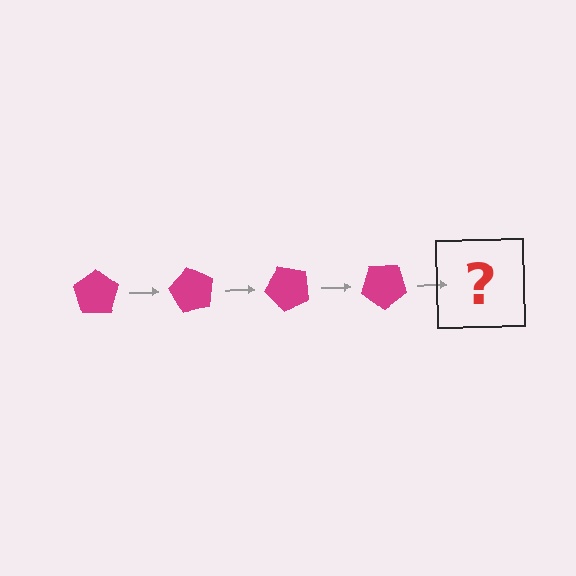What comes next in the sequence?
The next element should be a magenta pentagon rotated 240 degrees.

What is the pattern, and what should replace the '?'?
The pattern is that the pentagon rotates 60 degrees each step. The '?' should be a magenta pentagon rotated 240 degrees.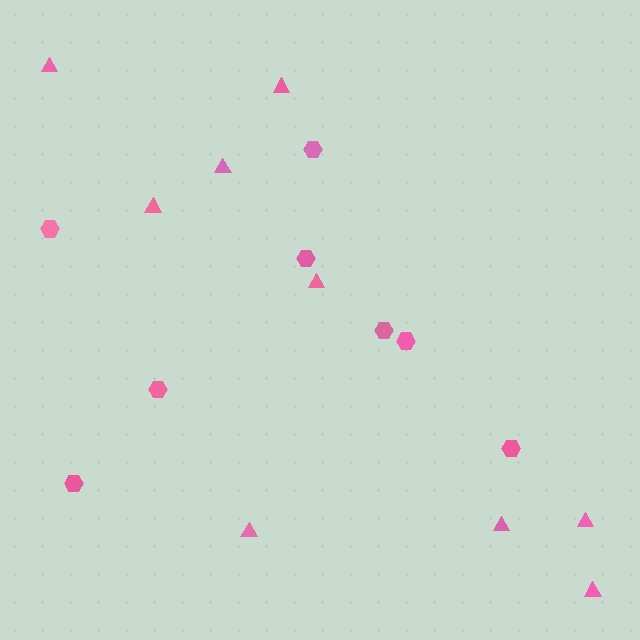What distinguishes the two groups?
There are 2 groups: one group of hexagons (8) and one group of triangles (9).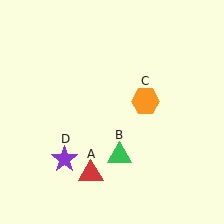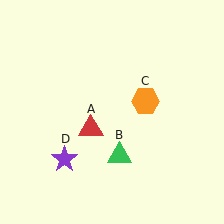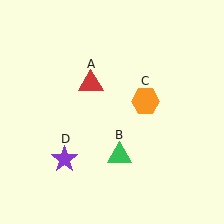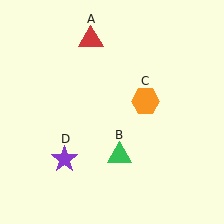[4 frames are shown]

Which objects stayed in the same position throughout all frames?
Green triangle (object B) and orange hexagon (object C) and purple star (object D) remained stationary.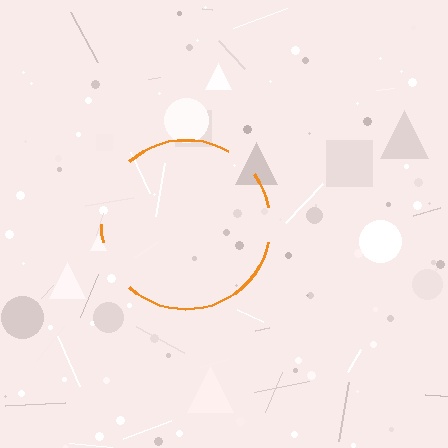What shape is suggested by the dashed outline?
The dashed outline suggests a circle.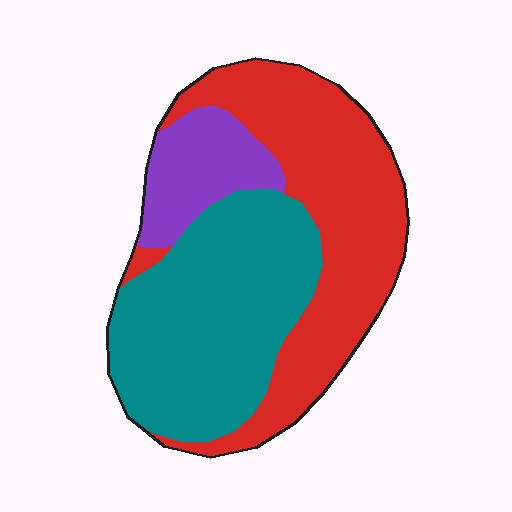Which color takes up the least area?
Purple, at roughly 15%.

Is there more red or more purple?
Red.